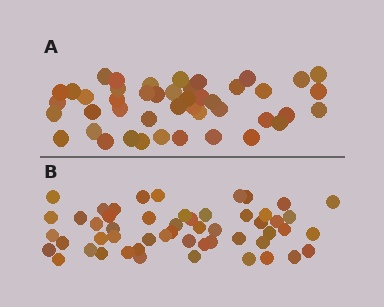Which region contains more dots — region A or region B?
Region B (the bottom region) has more dots.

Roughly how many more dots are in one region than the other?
Region B has roughly 8 or so more dots than region A.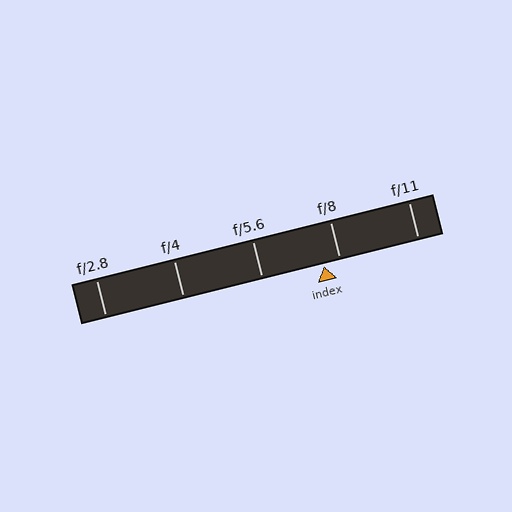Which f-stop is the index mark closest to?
The index mark is closest to f/8.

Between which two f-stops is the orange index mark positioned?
The index mark is between f/5.6 and f/8.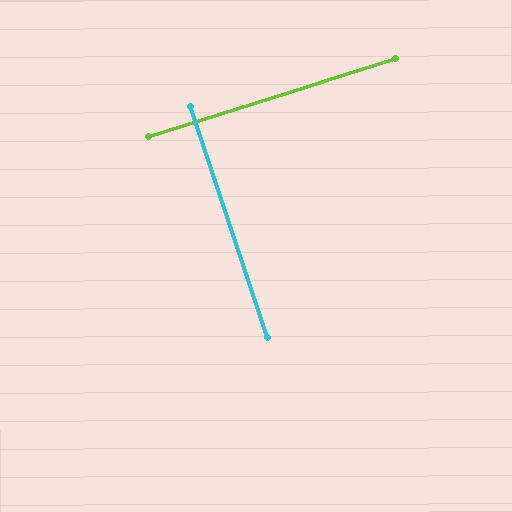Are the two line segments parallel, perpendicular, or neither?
Perpendicular — they meet at approximately 89°.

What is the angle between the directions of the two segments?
Approximately 89 degrees.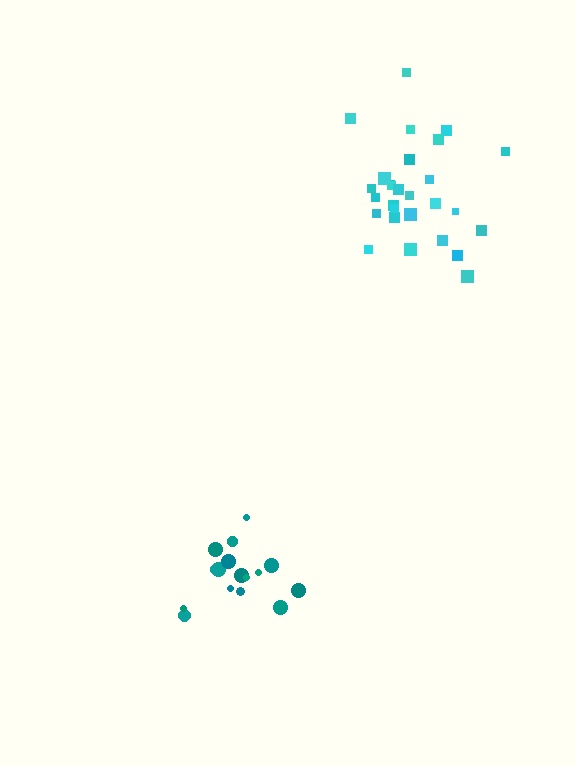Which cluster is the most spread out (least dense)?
Cyan.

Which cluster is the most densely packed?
Teal.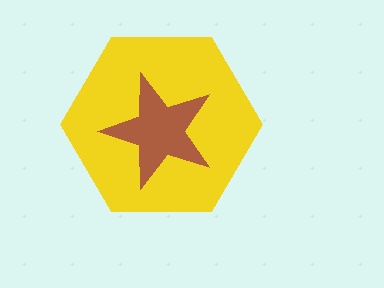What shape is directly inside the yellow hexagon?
The brown star.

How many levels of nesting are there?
2.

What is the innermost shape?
The brown star.